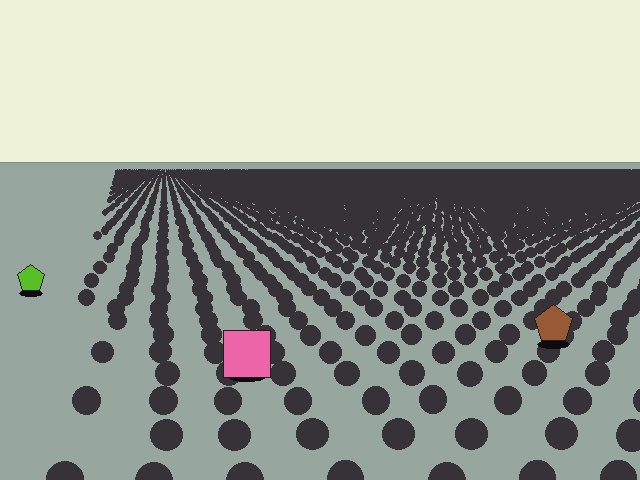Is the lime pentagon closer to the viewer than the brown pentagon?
No. The brown pentagon is closer — you can tell from the texture gradient: the ground texture is coarser near it.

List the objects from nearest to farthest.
From nearest to farthest: the pink square, the brown pentagon, the lime pentagon.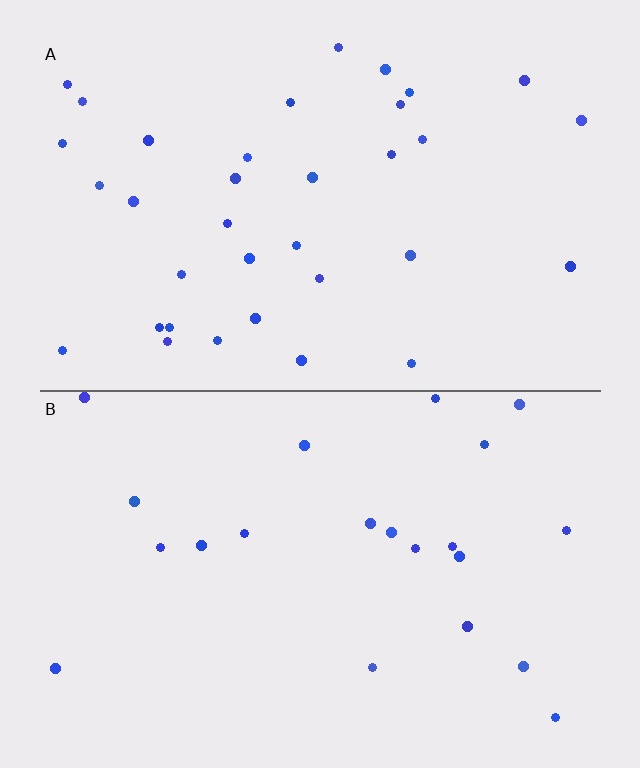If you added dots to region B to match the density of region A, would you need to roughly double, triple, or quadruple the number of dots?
Approximately double.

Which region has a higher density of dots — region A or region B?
A (the top).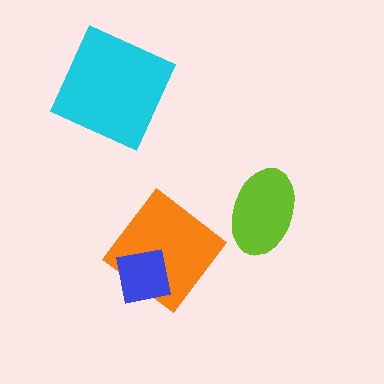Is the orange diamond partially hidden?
Yes, it is partially covered by another shape.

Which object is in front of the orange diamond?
The blue square is in front of the orange diamond.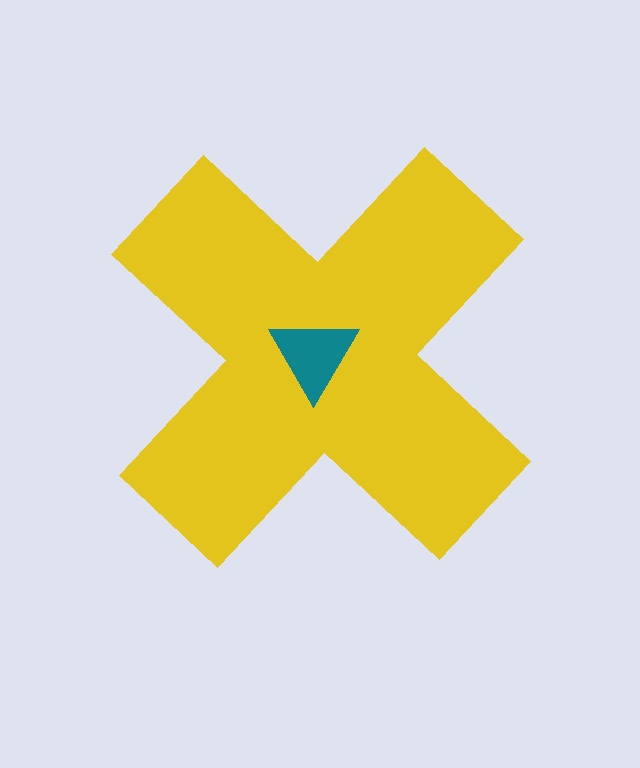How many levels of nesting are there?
2.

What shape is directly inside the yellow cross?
The teal triangle.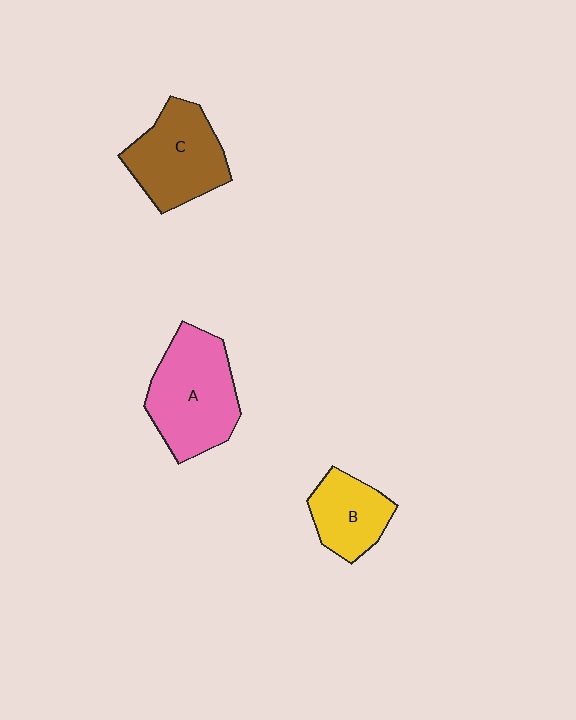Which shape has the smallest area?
Shape B (yellow).